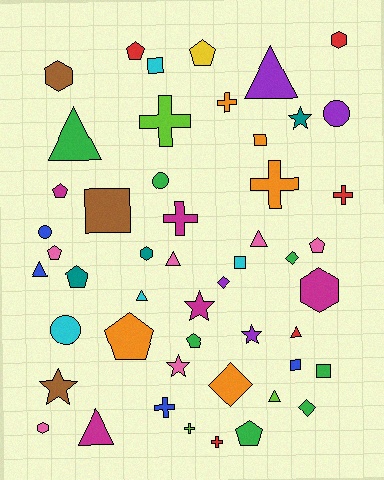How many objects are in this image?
There are 50 objects.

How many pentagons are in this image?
There are 9 pentagons.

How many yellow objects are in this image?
There is 1 yellow object.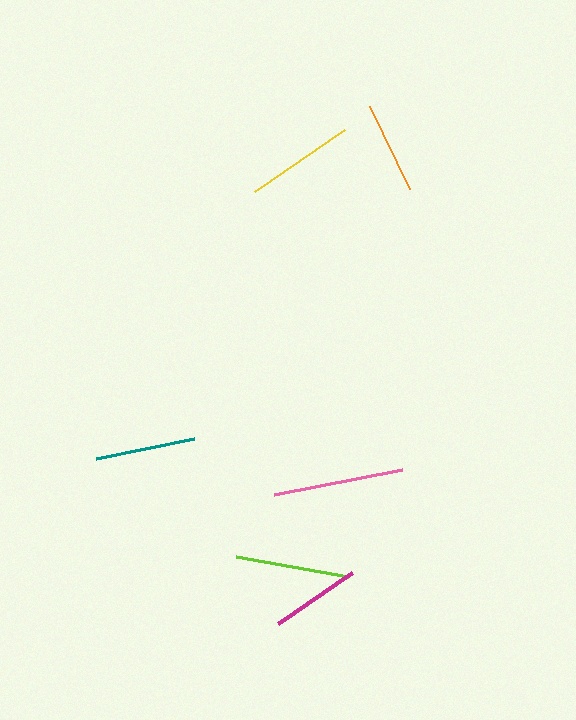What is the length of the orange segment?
The orange segment is approximately 92 pixels long.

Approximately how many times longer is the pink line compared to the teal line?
The pink line is approximately 1.3 times the length of the teal line.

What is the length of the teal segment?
The teal segment is approximately 100 pixels long.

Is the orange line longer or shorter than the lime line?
The lime line is longer than the orange line.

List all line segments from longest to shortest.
From longest to shortest: pink, lime, yellow, teal, orange, magenta.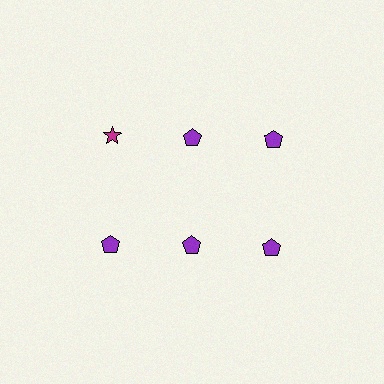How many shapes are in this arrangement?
There are 6 shapes arranged in a grid pattern.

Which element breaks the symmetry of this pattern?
The magenta star in the top row, leftmost column breaks the symmetry. All other shapes are purple pentagons.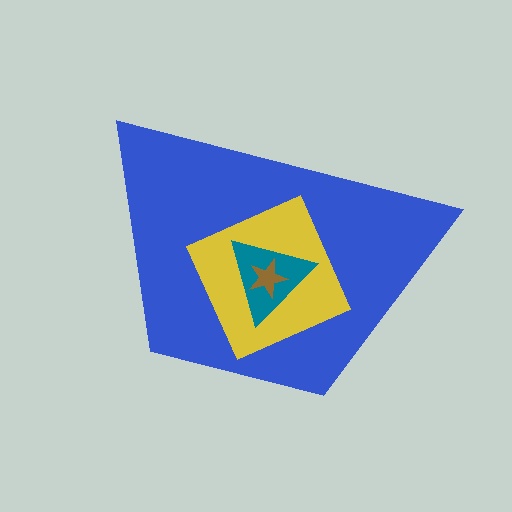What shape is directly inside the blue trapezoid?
The yellow diamond.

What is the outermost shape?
The blue trapezoid.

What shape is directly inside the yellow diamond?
The teal triangle.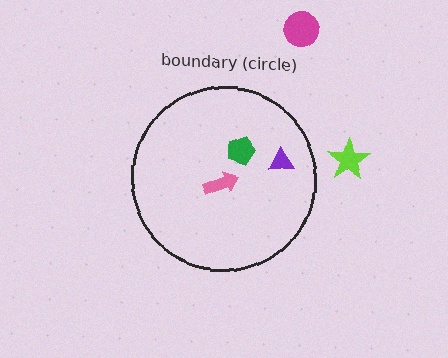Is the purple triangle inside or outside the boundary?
Inside.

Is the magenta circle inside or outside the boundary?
Outside.